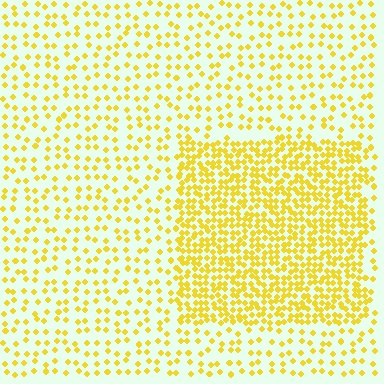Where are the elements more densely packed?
The elements are more densely packed inside the rectangle boundary.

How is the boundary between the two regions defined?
The boundary is defined by a change in element density (approximately 2.6x ratio). All elements are the same color, size, and shape.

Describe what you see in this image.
The image contains small yellow elements arranged at two different densities. A rectangle-shaped region is visible where the elements are more densely packed than the surrounding area.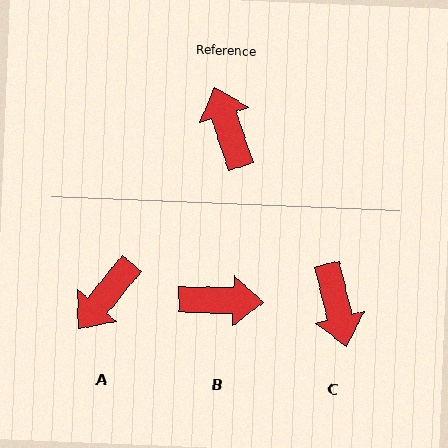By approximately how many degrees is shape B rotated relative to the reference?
Approximately 110 degrees clockwise.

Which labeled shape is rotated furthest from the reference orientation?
C, about 175 degrees away.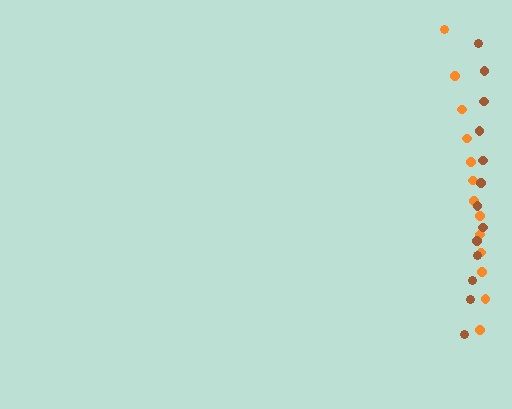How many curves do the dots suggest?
There are 2 distinct paths.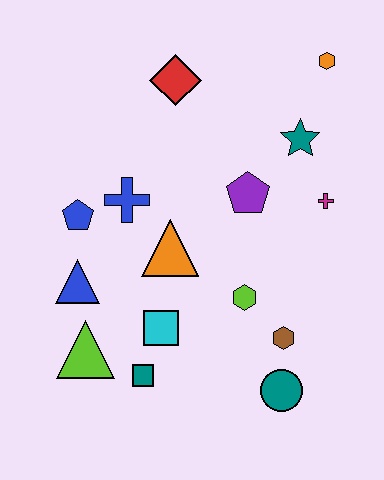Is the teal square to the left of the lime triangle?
No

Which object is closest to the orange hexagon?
The teal star is closest to the orange hexagon.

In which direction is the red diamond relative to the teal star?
The red diamond is to the left of the teal star.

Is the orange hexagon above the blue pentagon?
Yes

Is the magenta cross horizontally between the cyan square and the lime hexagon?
No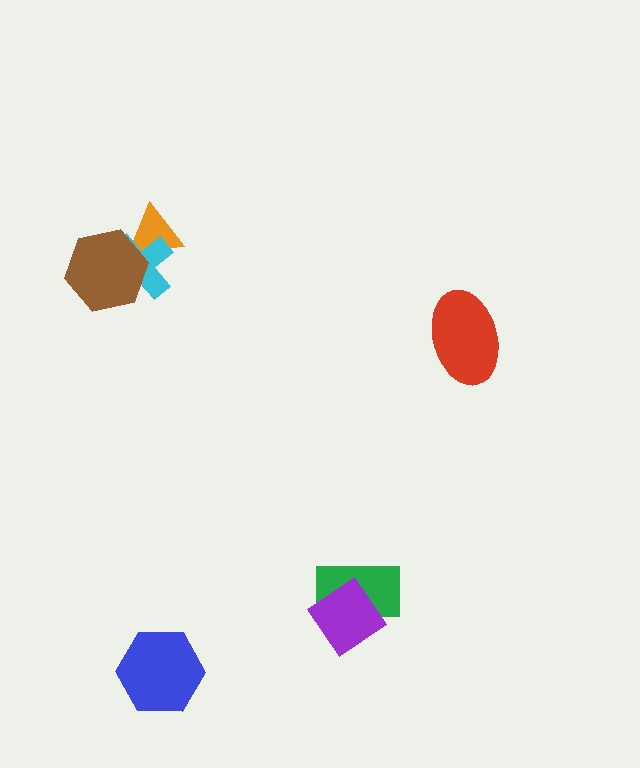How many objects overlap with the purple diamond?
1 object overlaps with the purple diamond.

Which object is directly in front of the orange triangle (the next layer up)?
The cyan cross is directly in front of the orange triangle.